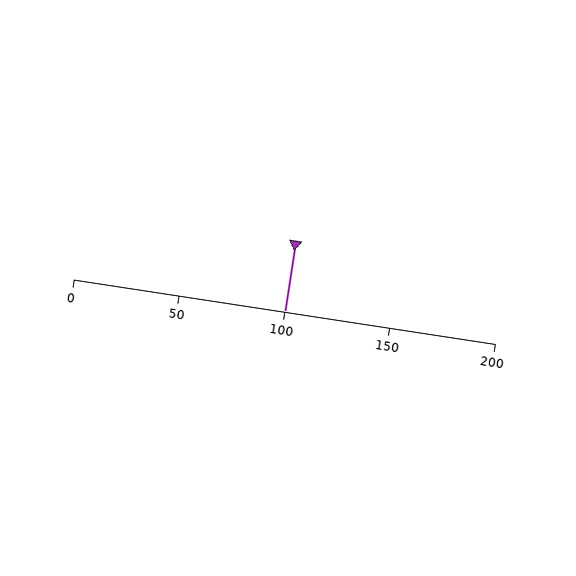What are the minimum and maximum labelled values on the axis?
The axis runs from 0 to 200.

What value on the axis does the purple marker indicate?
The marker indicates approximately 100.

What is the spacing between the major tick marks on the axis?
The major ticks are spaced 50 apart.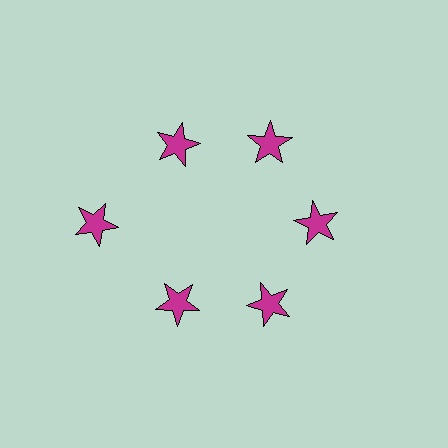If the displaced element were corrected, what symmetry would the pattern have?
It would have 6-fold rotational symmetry — the pattern would map onto itself every 60 degrees.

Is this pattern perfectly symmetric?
No. The 6 magenta stars are arranged in a ring, but one element near the 9 o'clock position is pushed outward from the center, breaking the 6-fold rotational symmetry.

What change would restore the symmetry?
The symmetry would be restored by moving it inward, back onto the ring so that all 6 stars sit at equal angles and equal distance from the center.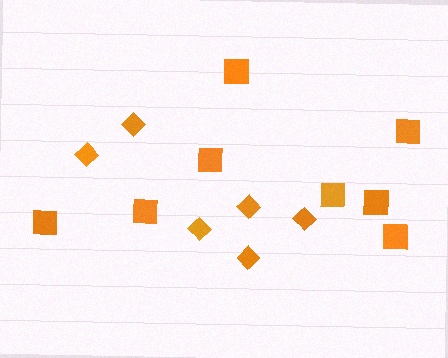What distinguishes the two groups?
There are 2 groups: one group of squares (8) and one group of diamonds (6).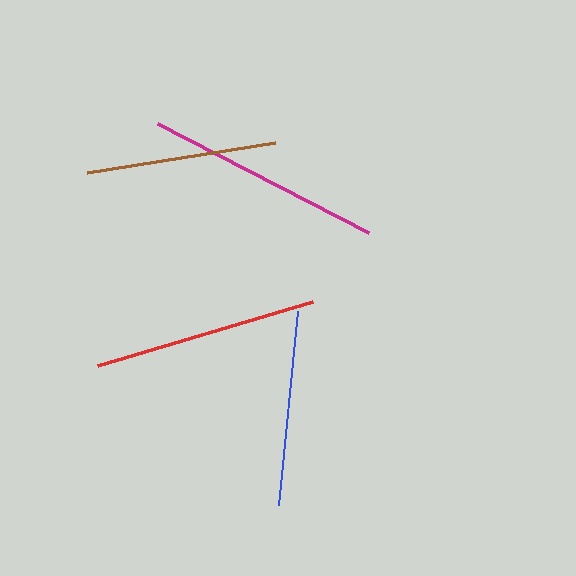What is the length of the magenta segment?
The magenta segment is approximately 237 pixels long.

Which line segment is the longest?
The magenta line is the longest at approximately 237 pixels.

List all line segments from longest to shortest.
From longest to shortest: magenta, red, blue, brown.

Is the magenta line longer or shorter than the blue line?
The magenta line is longer than the blue line.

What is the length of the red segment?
The red segment is approximately 224 pixels long.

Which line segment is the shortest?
The brown line is the shortest at approximately 190 pixels.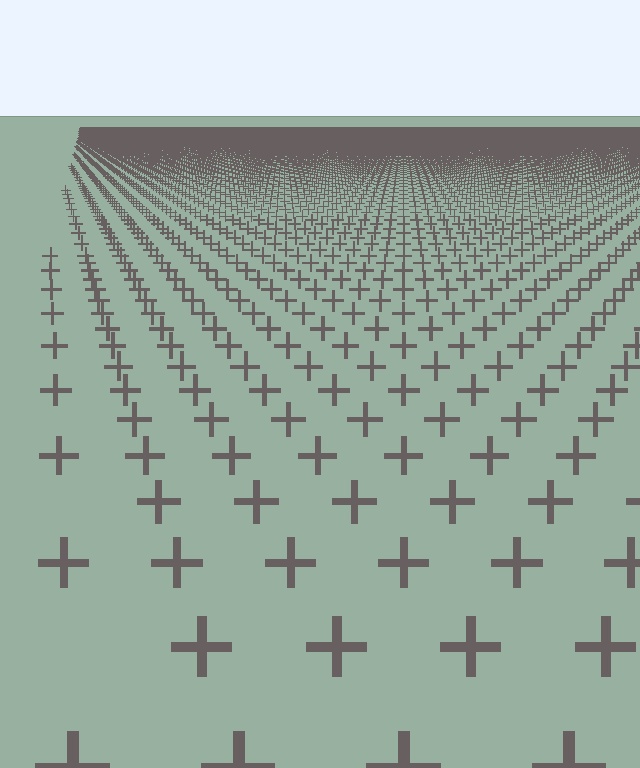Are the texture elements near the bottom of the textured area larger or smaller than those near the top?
Larger. Near the bottom, elements are closer to the viewer and appear at a bigger on-screen size.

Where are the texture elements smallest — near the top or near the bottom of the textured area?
Near the top.